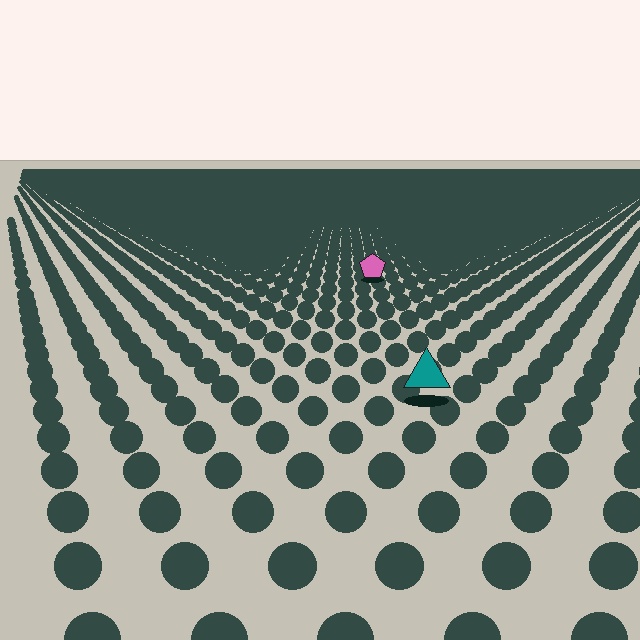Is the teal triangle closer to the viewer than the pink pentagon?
Yes. The teal triangle is closer — you can tell from the texture gradient: the ground texture is coarser near it.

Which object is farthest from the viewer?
The pink pentagon is farthest from the viewer. It appears smaller and the ground texture around it is denser.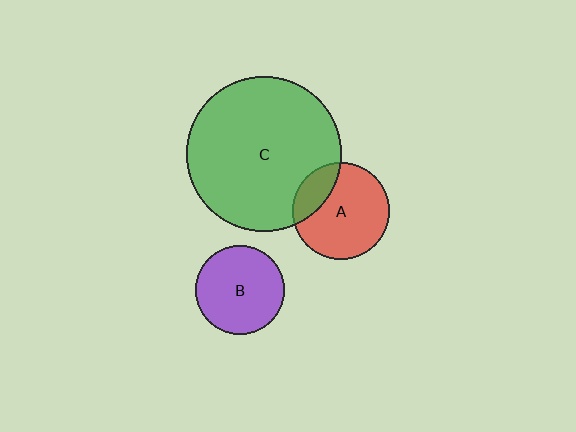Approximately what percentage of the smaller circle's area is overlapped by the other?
Approximately 20%.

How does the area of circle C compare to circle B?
Approximately 3.1 times.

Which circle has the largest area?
Circle C (green).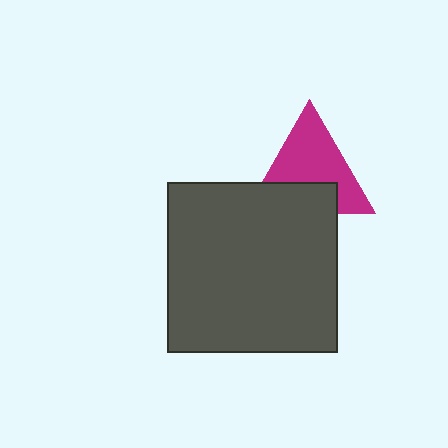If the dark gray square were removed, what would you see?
You would see the complete magenta triangle.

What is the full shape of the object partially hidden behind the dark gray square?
The partially hidden object is a magenta triangle.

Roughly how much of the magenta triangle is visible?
About half of it is visible (roughly 64%).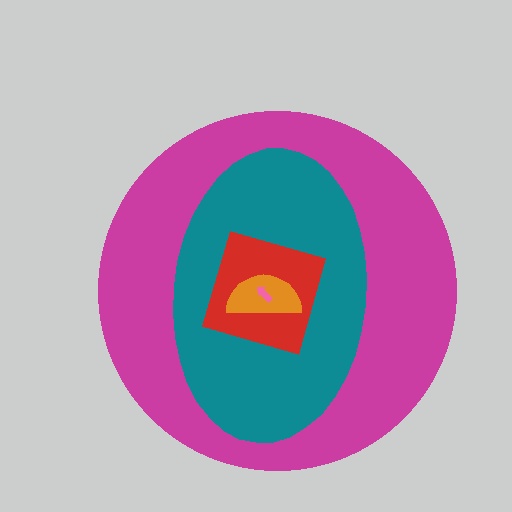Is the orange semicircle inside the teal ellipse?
Yes.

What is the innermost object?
The pink arrow.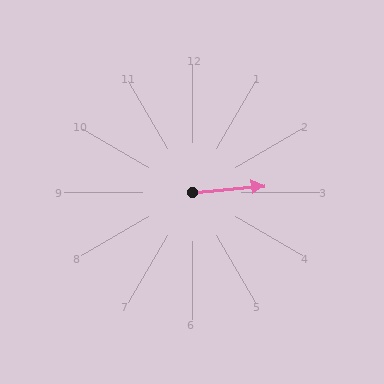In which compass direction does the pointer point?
East.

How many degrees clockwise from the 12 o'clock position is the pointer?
Approximately 85 degrees.